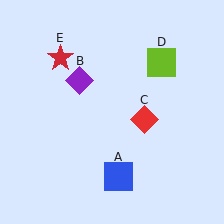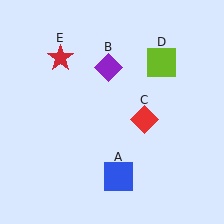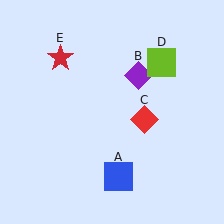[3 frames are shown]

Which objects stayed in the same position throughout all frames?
Blue square (object A) and red diamond (object C) and lime square (object D) and red star (object E) remained stationary.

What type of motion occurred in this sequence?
The purple diamond (object B) rotated clockwise around the center of the scene.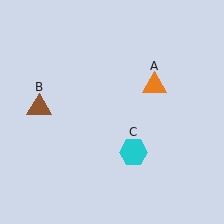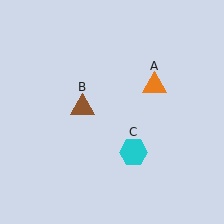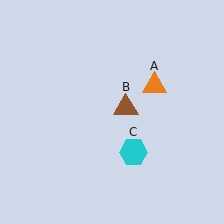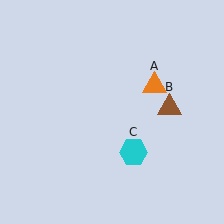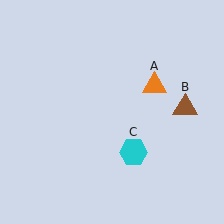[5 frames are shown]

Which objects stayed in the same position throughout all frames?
Orange triangle (object A) and cyan hexagon (object C) remained stationary.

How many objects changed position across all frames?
1 object changed position: brown triangle (object B).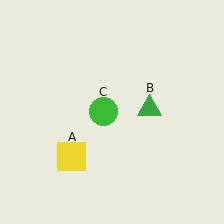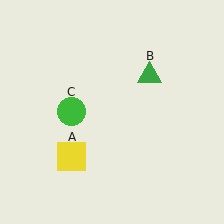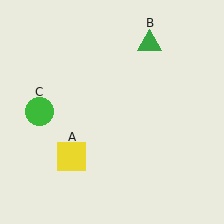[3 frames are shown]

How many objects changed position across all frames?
2 objects changed position: green triangle (object B), green circle (object C).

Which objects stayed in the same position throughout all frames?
Yellow square (object A) remained stationary.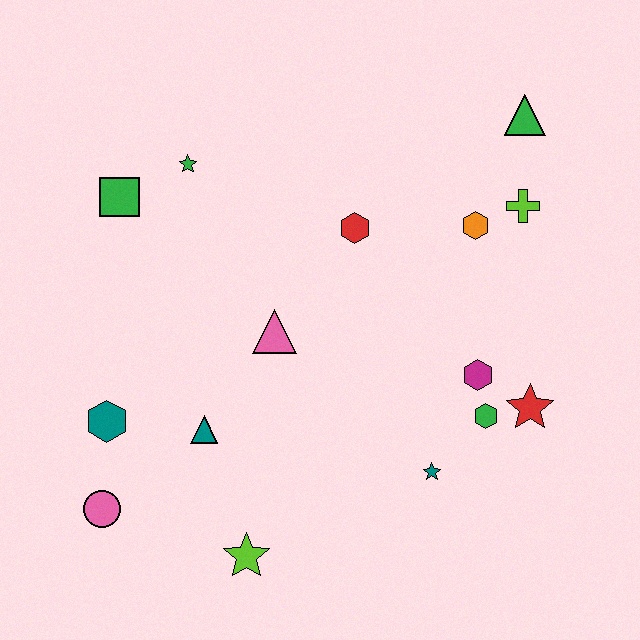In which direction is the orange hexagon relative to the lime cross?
The orange hexagon is to the left of the lime cross.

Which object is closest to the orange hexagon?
The lime cross is closest to the orange hexagon.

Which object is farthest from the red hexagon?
The pink circle is farthest from the red hexagon.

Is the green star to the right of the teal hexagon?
Yes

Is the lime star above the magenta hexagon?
No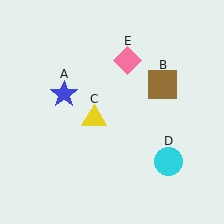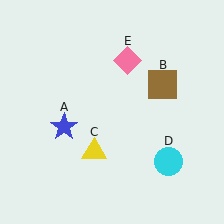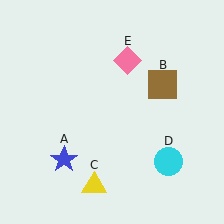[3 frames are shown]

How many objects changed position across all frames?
2 objects changed position: blue star (object A), yellow triangle (object C).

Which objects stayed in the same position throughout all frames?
Brown square (object B) and cyan circle (object D) and pink diamond (object E) remained stationary.